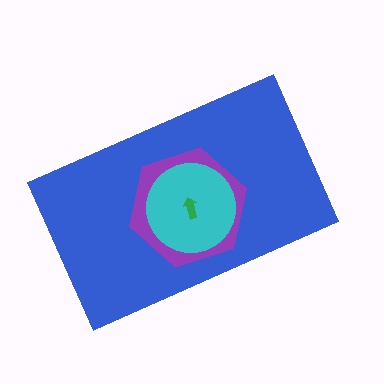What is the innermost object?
The green arrow.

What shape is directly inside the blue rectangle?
The purple hexagon.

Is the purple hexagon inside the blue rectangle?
Yes.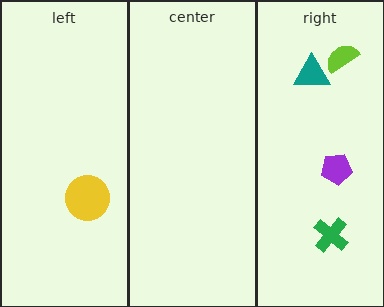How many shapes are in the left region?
1.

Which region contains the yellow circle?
The left region.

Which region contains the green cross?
The right region.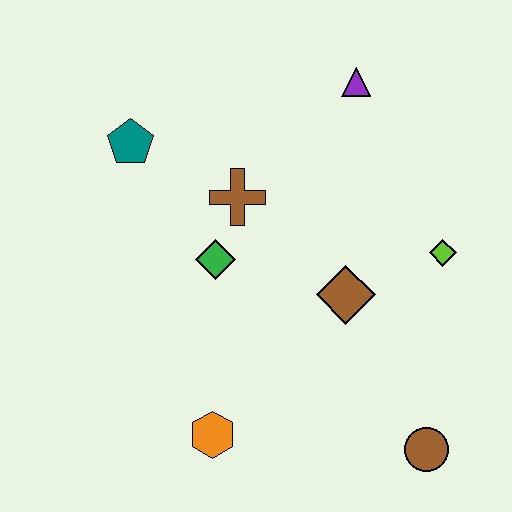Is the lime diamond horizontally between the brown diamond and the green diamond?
No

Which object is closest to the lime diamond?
The brown diamond is closest to the lime diamond.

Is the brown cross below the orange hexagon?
No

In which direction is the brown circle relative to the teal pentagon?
The brown circle is below the teal pentagon.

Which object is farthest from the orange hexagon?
The purple triangle is farthest from the orange hexagon.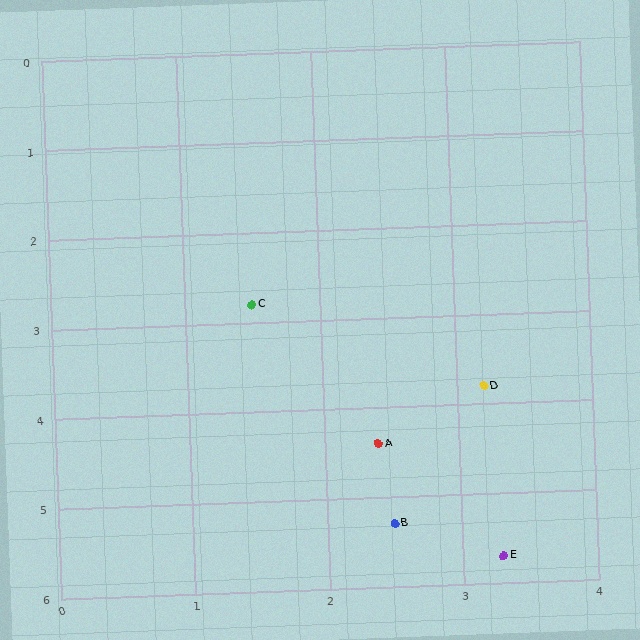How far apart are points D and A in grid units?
Points D and A are about 1.0 grid units apart.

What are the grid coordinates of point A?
Point A is at approximately (2.4, 4.4).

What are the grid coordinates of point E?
Point E is at approximately (3.3, 5.7).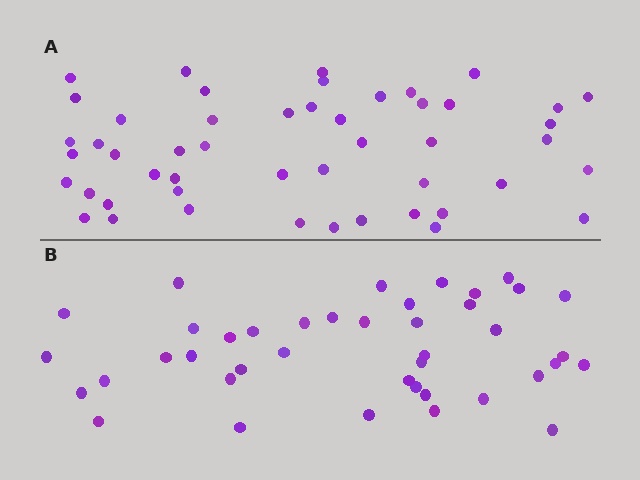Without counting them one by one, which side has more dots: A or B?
Region A (the top region) has more dots.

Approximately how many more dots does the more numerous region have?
Region A has roughly 8 or so more dots than region B.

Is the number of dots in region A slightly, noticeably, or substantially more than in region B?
Region A has only slightly more — the two regions are fairly close. The ratio is roughly 1.2 to 1.